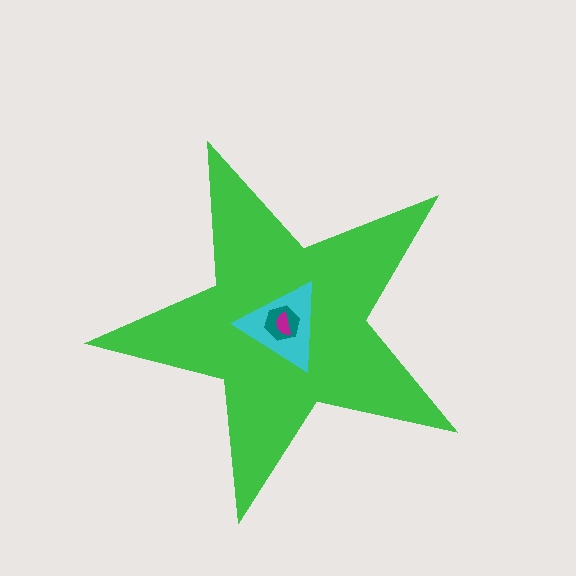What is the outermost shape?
The green star.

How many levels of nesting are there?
4.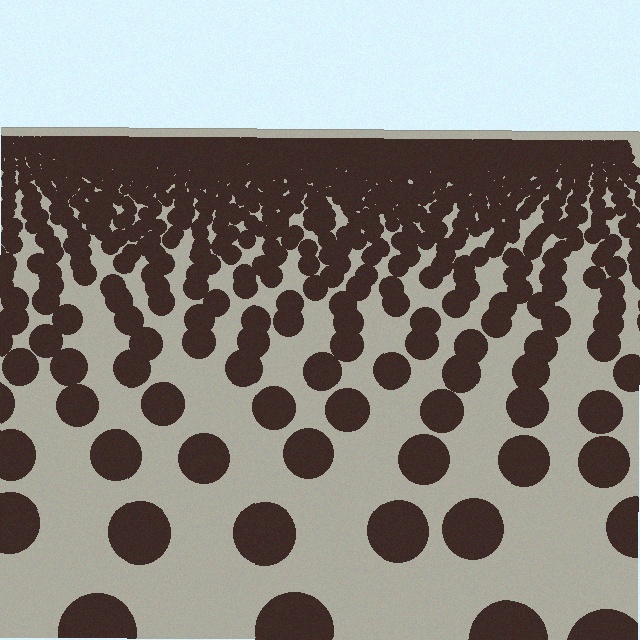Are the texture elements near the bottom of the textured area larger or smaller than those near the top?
Larger. Near the bottom, elements are closer to the viewer and appear at a bigger on-screen size.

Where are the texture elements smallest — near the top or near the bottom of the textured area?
Near the top.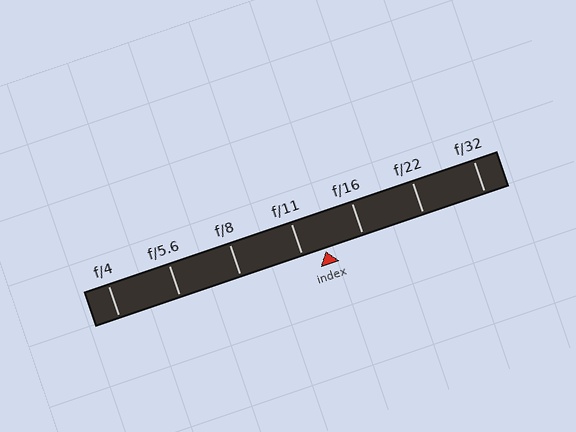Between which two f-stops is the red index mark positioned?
The index mark is between f/11 and f/16.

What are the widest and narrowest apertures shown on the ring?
The widest aperture shown is f/4 and the narrowest is f/32.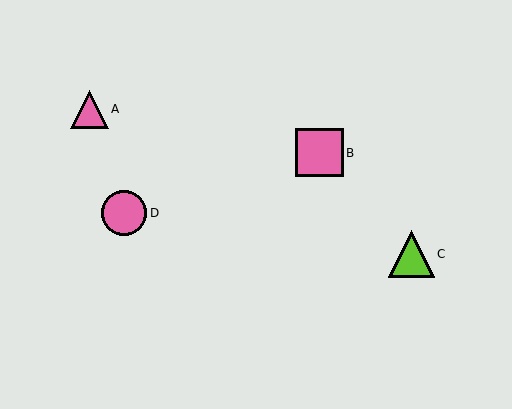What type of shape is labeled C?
Shape C is a lime triangle.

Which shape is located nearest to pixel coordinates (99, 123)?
The pink triangle (labeled A) at (89, 109) is nearest to that location.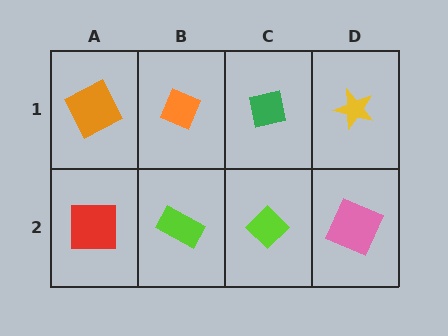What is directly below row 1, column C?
A lime diamond.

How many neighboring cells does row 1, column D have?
2.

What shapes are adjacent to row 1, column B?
A lime rectangle (row 2, column B), an orange square (row 1, column A), a green square (row 1, column C).